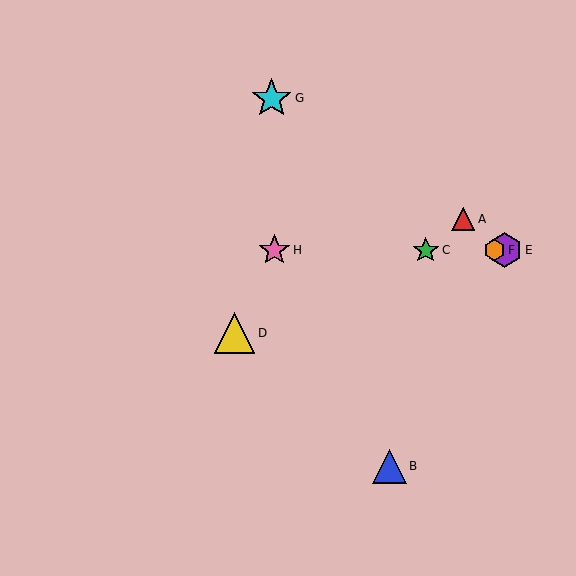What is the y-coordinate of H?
Object H is at y≈250.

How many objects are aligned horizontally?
4 objects (C, E, F, H) are aligned horizontally.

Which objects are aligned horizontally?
Objects C, E, F, H are aligned horizontally.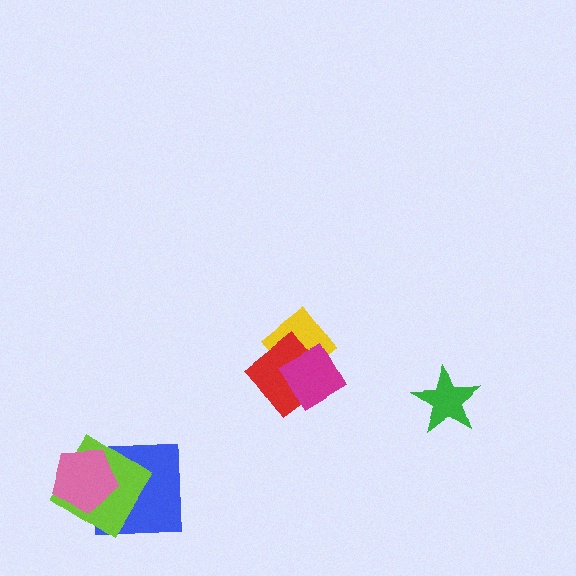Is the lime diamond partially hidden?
Yes, it is partially covered by another shape.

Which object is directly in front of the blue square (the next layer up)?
The lime diamond is directly in front of the blue square.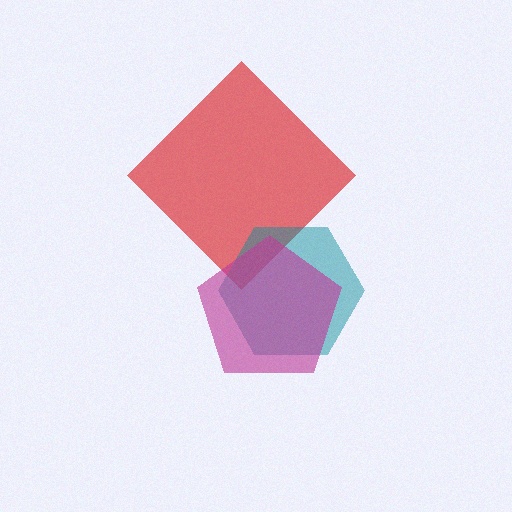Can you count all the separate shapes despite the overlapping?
Yes, there are 3 separate shapes.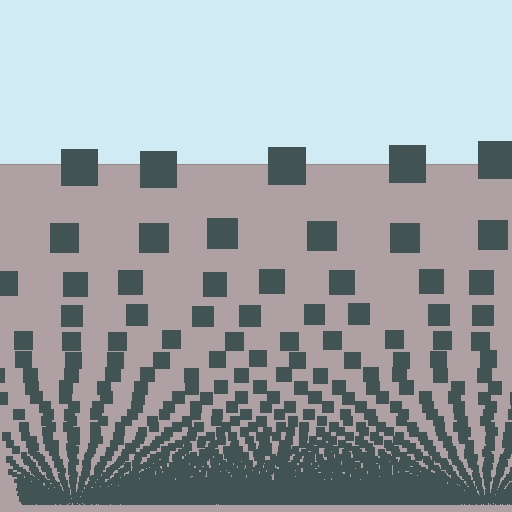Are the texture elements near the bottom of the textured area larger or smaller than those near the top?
Smaller. The gradient is inverted — elements near the bottom are smaller and denser.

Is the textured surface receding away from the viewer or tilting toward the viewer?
The surface appears to tilt toward the viewer. Texture elements get larger and sparser toward the top.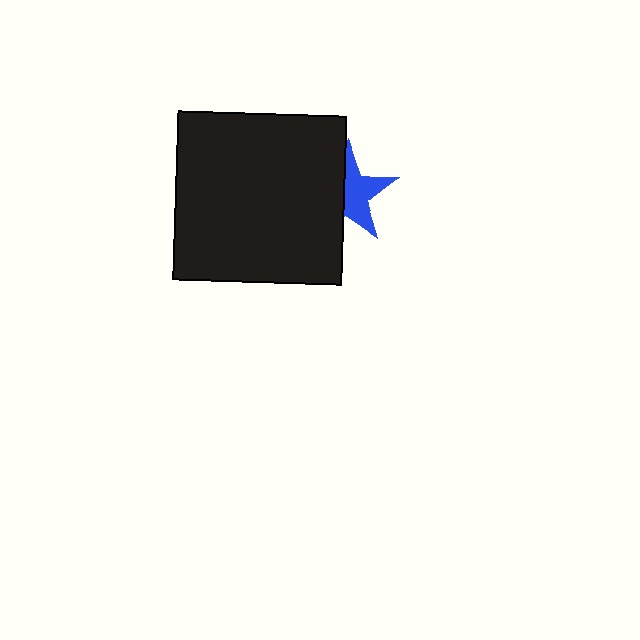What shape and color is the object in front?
The object in front is a black square.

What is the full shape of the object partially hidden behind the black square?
The partially hidden object is a blue star.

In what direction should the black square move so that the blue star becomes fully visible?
The black square should move left. That is the shortest direction to clear the overlap and leave the blue star fully visible.